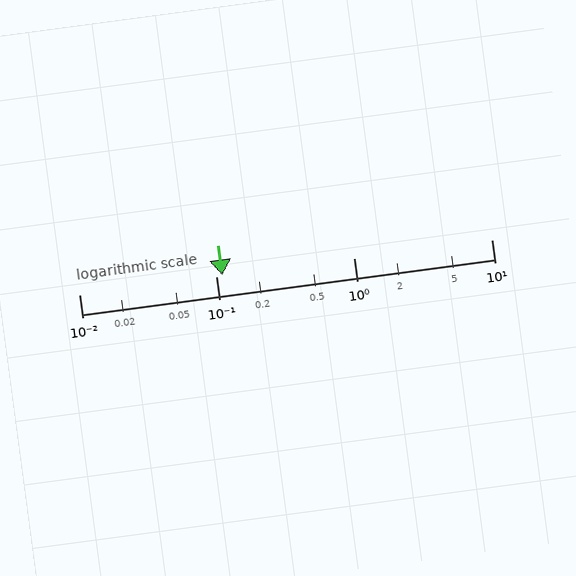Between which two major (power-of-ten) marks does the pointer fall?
The pointer is between 0.1 and 1.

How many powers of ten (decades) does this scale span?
The scale spans 3 decades, from 0.01 to 10.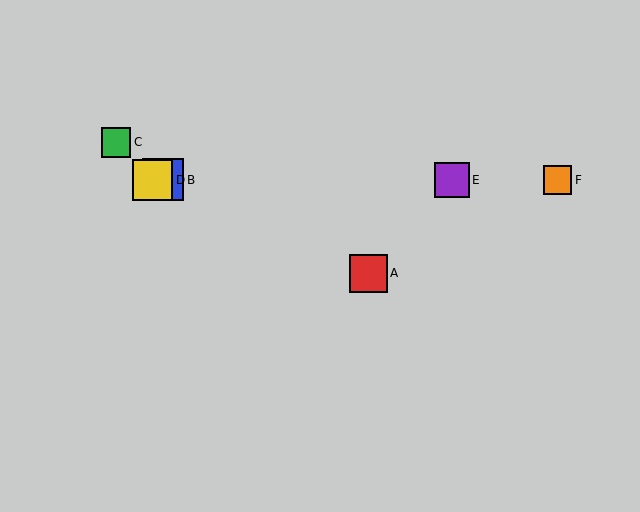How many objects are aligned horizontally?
4 objects (B, D, E, F) are aligned horizontally.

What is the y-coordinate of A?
Object A is at y≈273.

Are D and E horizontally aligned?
Yes, both are at y≈180.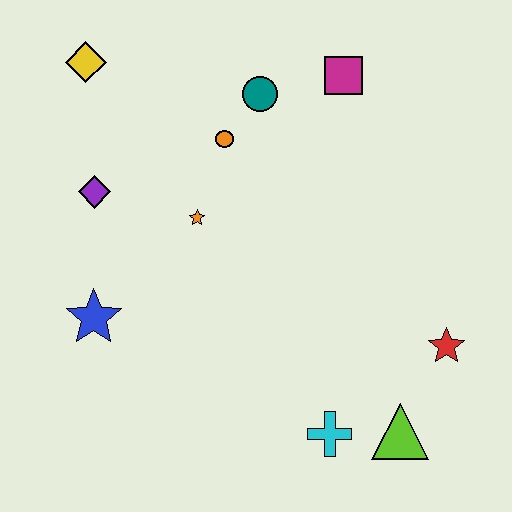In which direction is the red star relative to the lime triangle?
The red star is above the lime triangle.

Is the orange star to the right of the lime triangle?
No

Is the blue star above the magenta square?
No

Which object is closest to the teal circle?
The orange circle is closest to the teal circle.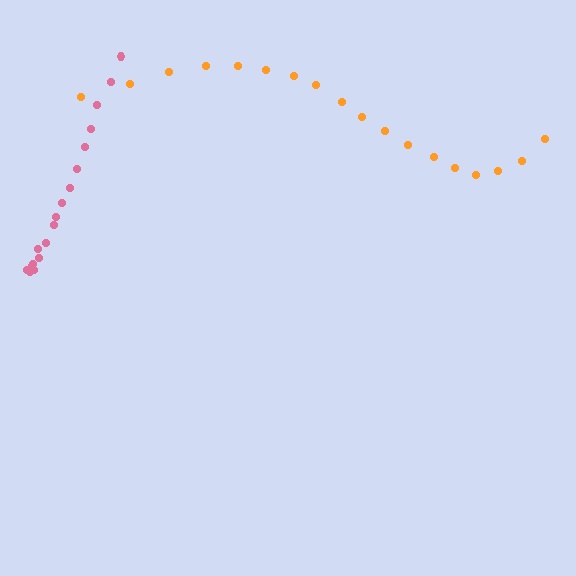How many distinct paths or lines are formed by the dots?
There are 2 distinct paths.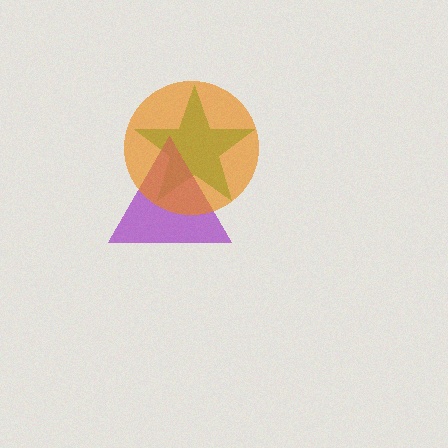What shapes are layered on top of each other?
The layered shapes are: a green star, a purple triangle, an orange circle.